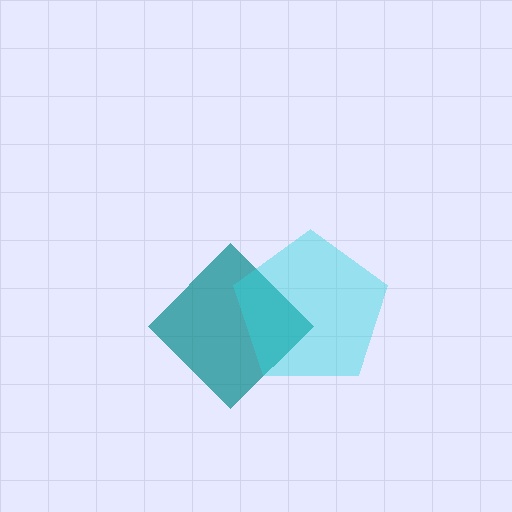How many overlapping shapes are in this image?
There are 2 overlapping shapes in the image.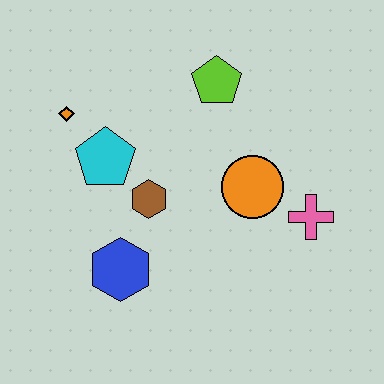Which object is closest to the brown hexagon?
The cyan pentagon is closest to the brown hexagon.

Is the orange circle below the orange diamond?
Yes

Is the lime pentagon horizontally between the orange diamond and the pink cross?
Yes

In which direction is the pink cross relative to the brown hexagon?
The pink cross is to the right of the brown hexagon.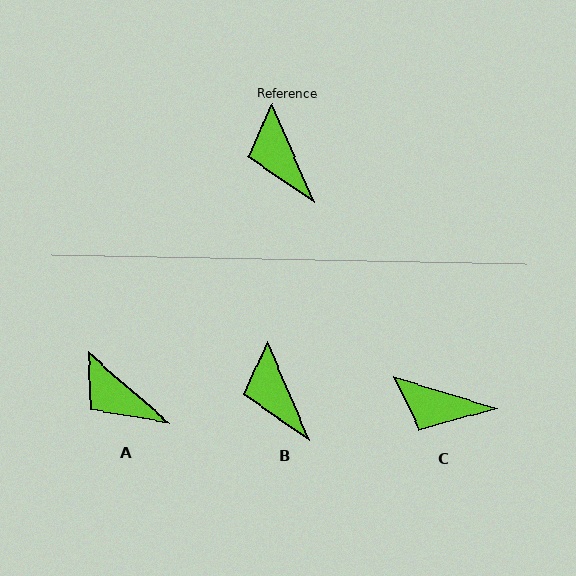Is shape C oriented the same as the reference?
No, it is off by about 50 degrees.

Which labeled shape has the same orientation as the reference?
B.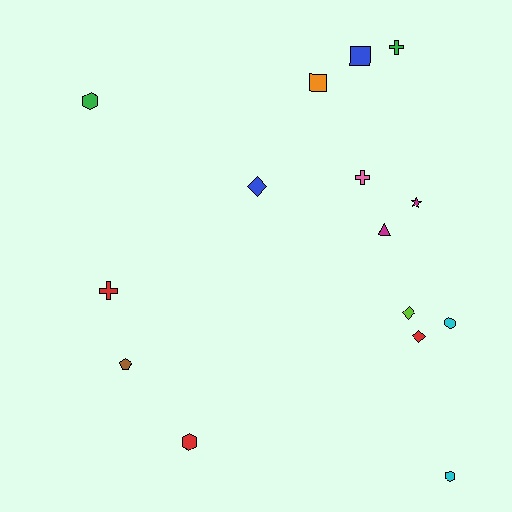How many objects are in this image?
There are 15 objects.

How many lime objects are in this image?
There is 1 lime object.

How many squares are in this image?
There are 2 squares.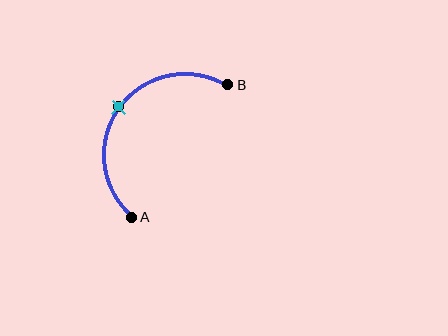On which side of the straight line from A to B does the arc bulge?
The arc bulges above and to the left of the straight line connecting A and B.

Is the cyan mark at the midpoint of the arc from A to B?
Yes. The cyan mark lies on the arc at equal arc-length from both A and B — it is the arc midpoint.